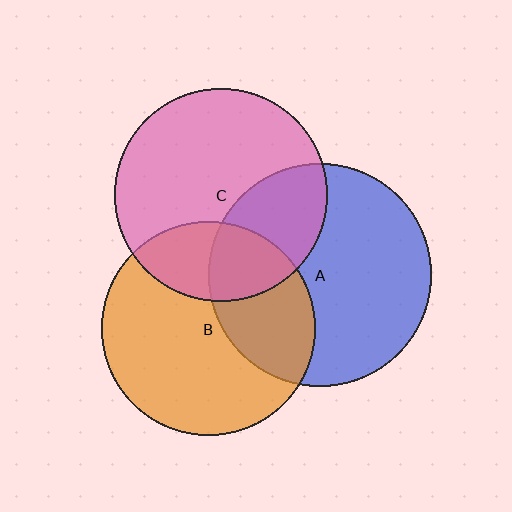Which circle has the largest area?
Circle A (blue).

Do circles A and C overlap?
Yes.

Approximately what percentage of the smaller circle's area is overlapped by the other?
Approximately 30%.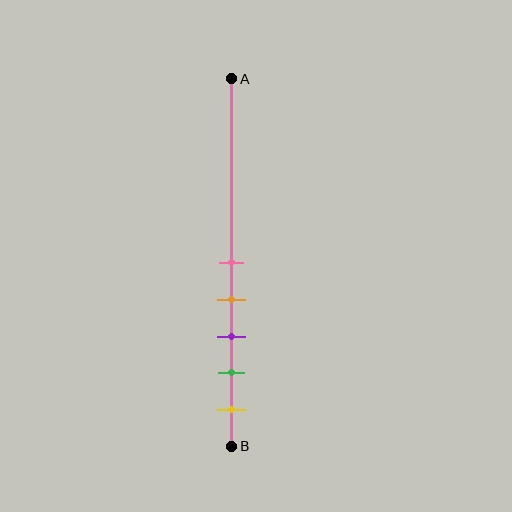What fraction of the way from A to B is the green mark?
The green mark is approximately 80% (0.8) of the way from A to B.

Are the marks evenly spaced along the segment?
Yes, the marks are approximately evenly spaced.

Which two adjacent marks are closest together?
The pink and orange marks are the closest adjacent pair.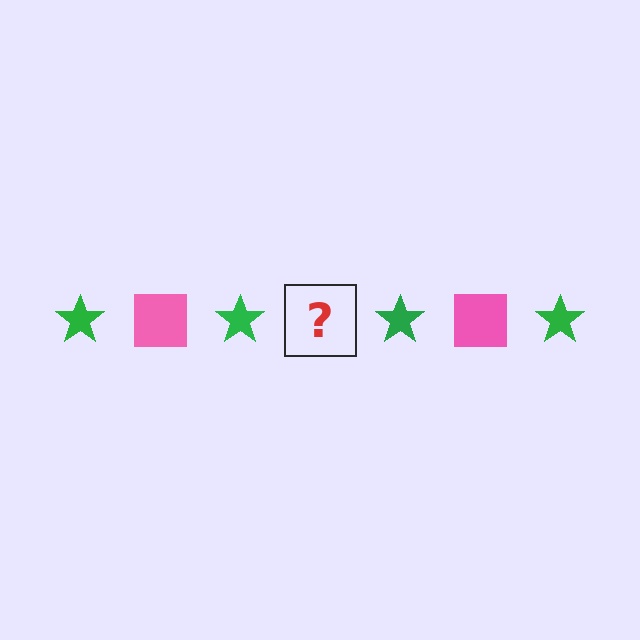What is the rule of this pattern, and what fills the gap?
The rule is that the pattern alternates between green star and pink square. The gap should be filled with a pink square.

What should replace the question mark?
The question mark should be replaced with a pink square.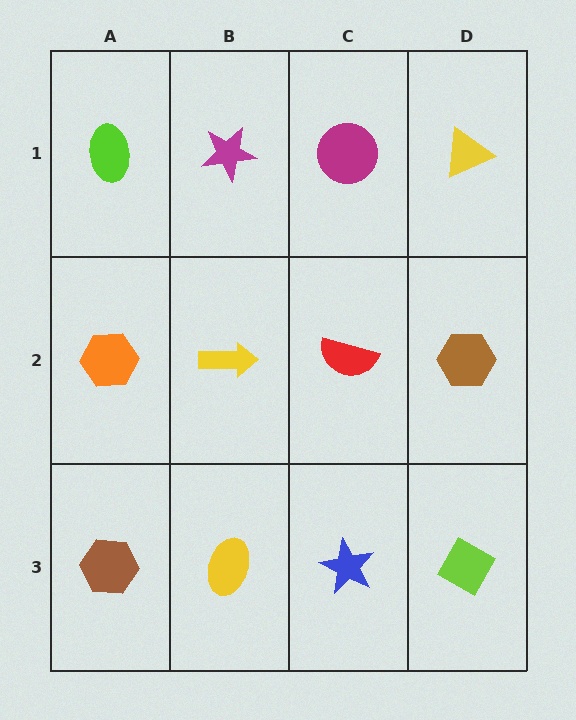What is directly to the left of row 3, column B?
A brown hexagon.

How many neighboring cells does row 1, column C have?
3.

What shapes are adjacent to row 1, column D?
A brown hexagon (row 2, column D), a magenta circle (row 1, column C).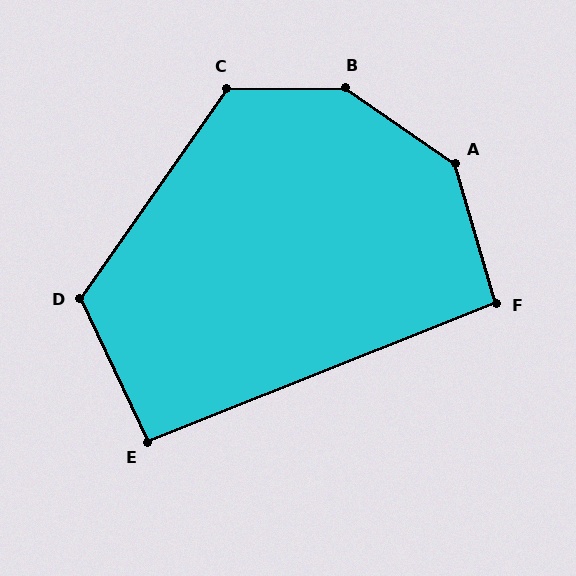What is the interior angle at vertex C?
Approximately 126 degrees (obtuse).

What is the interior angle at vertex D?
Approximately 120 degrees (obtuse).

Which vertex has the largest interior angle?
B, at approximately 145 degrees.